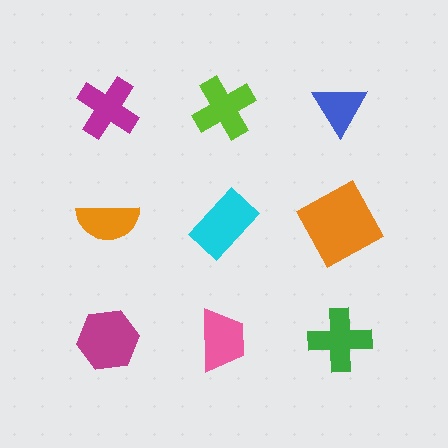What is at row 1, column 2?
A lime cross.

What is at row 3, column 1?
A magenta hexagon.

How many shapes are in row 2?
3 shapes.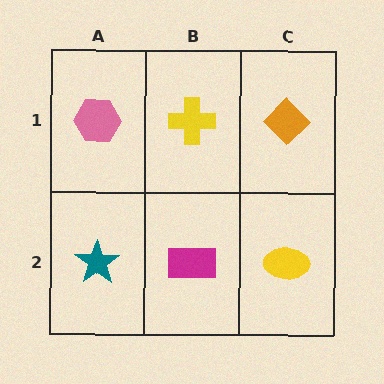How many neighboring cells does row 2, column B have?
3.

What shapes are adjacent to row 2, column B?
A yellow cross (row 1, column B), a teal star (row 2, column A), a yellow ellipse (row 2, column C).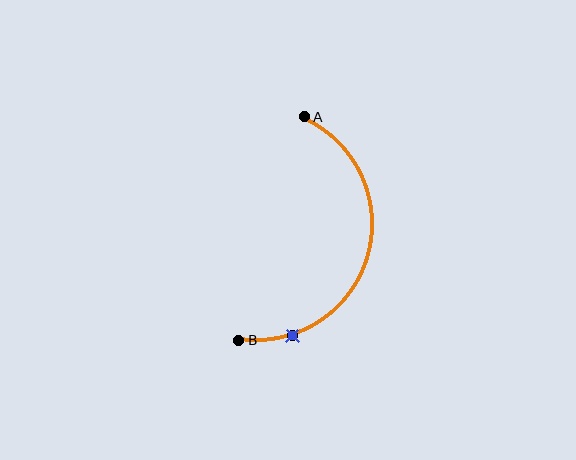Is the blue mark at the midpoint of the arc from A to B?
No. The blue mark lies on the arc but is closer to endpoint B. The arc midpoint would be at the point on the curve equidistant along the arc from both A and B.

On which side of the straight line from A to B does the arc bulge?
The arc bulges to the right of the straight line connecting A and B.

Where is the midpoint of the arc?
The arc midpoint is the point on the curve farthest from the straight line joining A and B. It sits to the right of that line.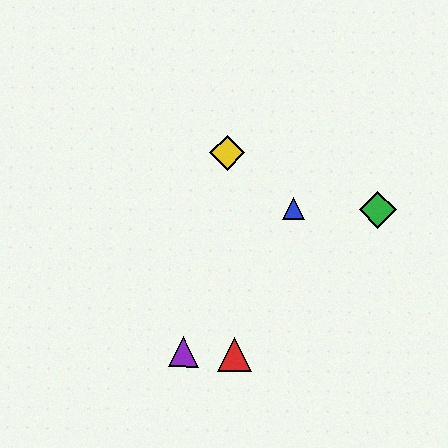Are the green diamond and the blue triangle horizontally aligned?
Yes, both are at y≈210.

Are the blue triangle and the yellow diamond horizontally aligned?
No, the blue triangle is at y≈209 and the yellow diamond is at y≈153.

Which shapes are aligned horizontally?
The blue triangle, the green diamond are aligned horizontally.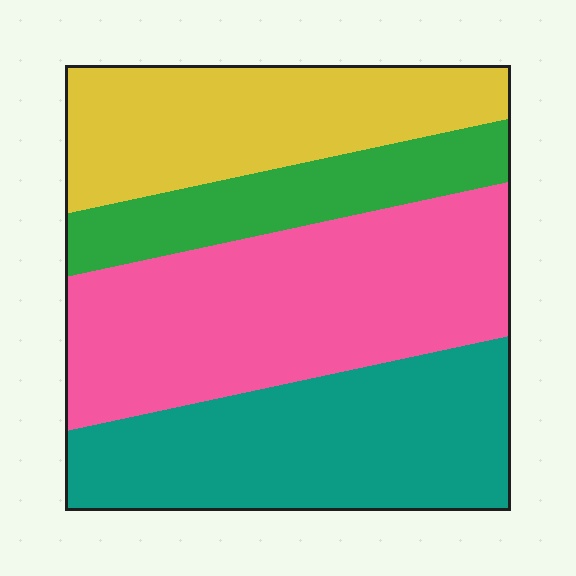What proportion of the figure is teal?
Teal takes up about one quarter (1/4) of the figure.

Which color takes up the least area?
Green, at roughly 15%.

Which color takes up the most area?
Pink, at roughly 35%.